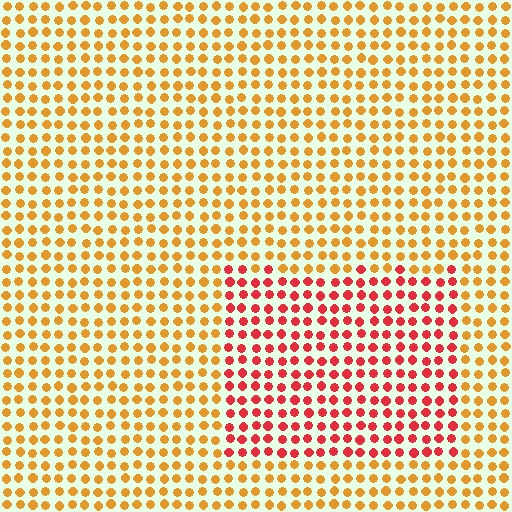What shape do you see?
I see a rectangle.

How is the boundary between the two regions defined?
The boundary is defined purely by a slight shift in hue (about 41 degrees). Spacing, size, and orientation are identical on both sides.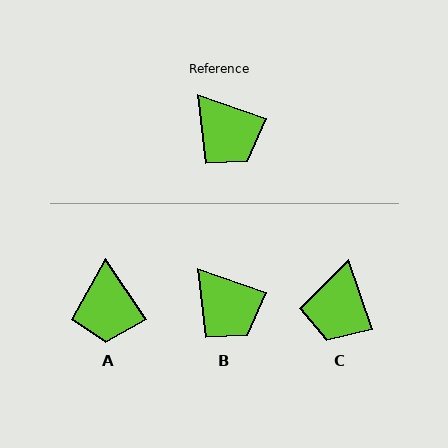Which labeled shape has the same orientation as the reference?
B.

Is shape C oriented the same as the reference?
No, it is off by about 52 degrees.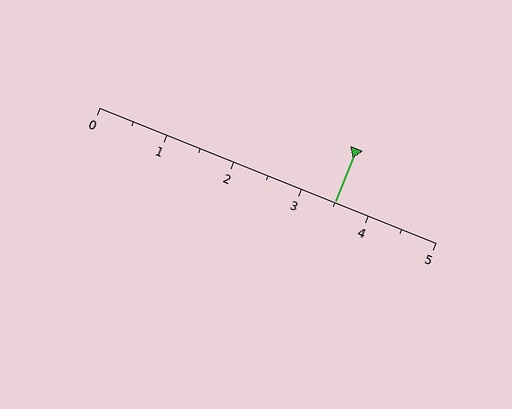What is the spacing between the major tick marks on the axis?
The major ticks are spaced 1 apart.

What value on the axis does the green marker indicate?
The marker indicates approximately 3.5.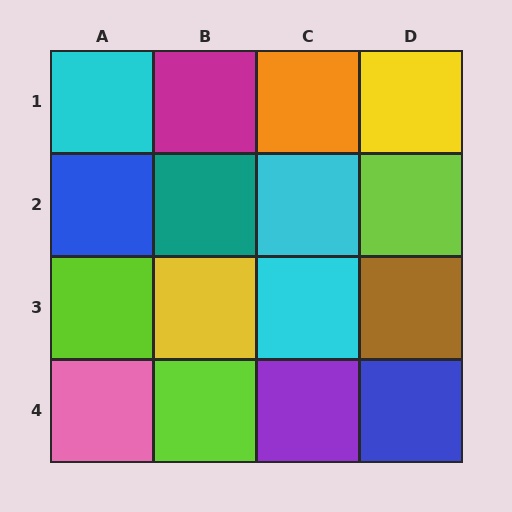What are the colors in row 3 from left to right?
Lime, yellow, cyan, brown.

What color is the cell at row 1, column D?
Yellow.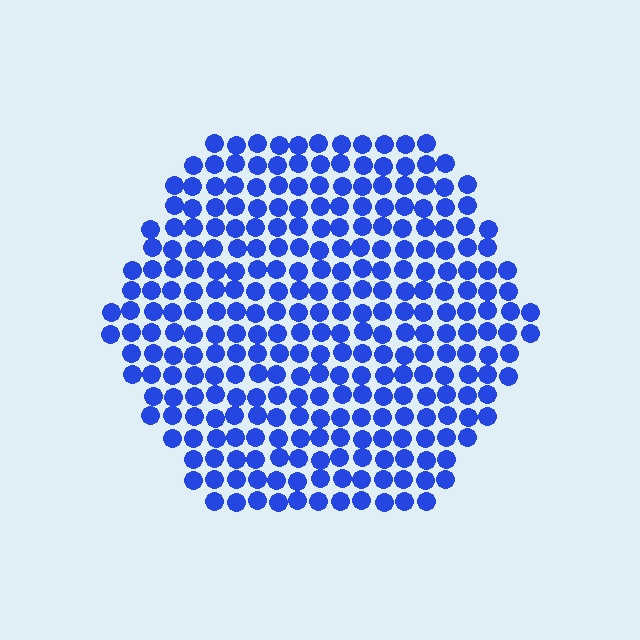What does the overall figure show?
The overall figure shows a hexagon.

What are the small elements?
The small elements are circles.